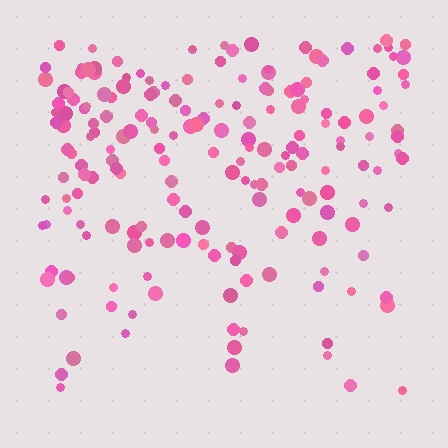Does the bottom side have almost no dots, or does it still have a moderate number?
Still a moderate number, just noticeably fewer than the top.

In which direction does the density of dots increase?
From bottom to top, with the top side densest.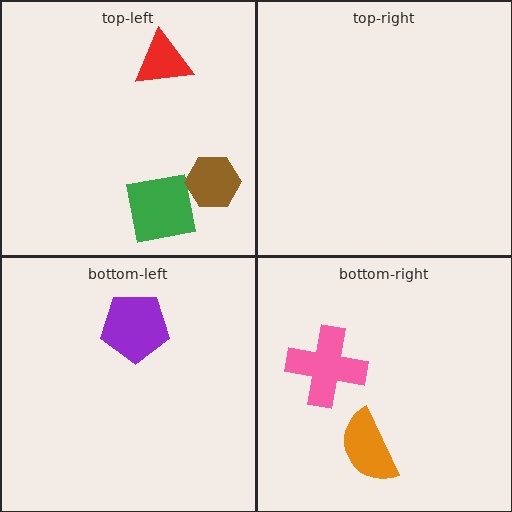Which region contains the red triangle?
The top-left region.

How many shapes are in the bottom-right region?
2.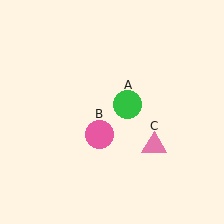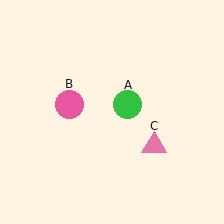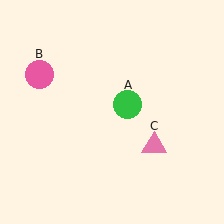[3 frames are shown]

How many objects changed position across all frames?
1 object changed position: pink circle (object B).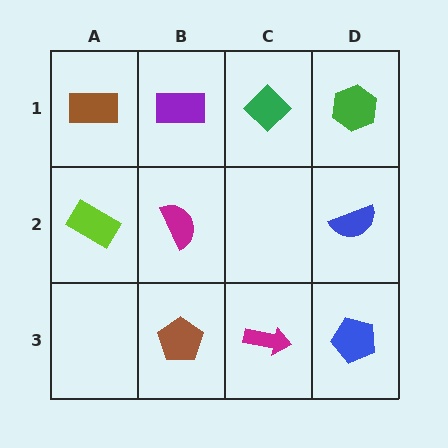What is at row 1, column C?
A green diamond.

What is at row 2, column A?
A lime rectangle.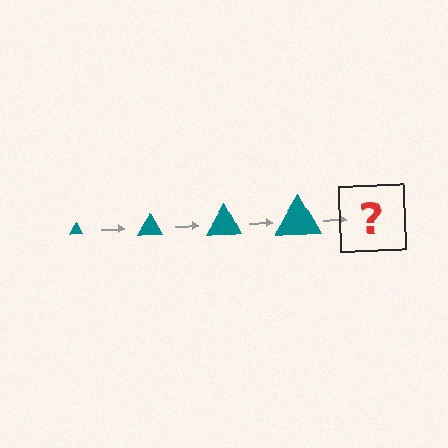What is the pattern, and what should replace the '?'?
The pattern is that the triangle gets progressively larger each step. The '?' should be a teal triangle, larger than the previous one.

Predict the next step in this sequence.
The next step is a teal triangle, larger than the previous one.